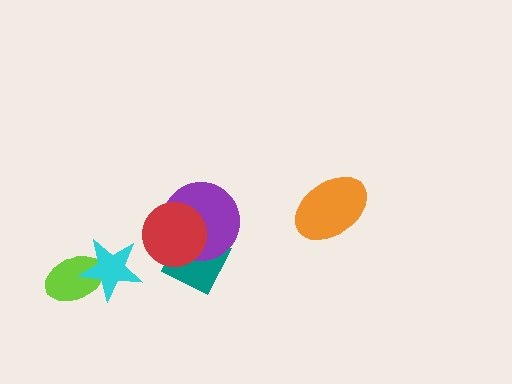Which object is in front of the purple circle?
The red circle is in front of the purple circle.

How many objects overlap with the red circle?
2 objects overlap with the red circle.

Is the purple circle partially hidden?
Yes, it is partially covered by another shape.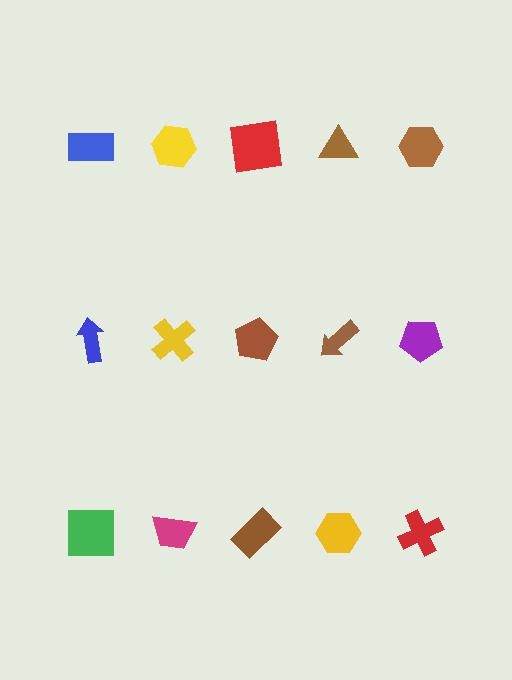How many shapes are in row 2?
5 shapes.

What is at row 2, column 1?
A blue arrow.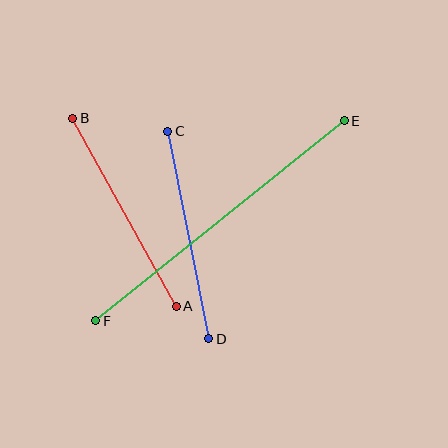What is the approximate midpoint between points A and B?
The midpoint is at approximately (125, 212) pixels.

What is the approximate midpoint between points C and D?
The midpoint is at approximately (188, 235) pixels.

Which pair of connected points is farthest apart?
Points E and F are farthest apart.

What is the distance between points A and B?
The distance is approximately 215 pixels.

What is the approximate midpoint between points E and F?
The midpoint is at approximately (220, 221) pixels.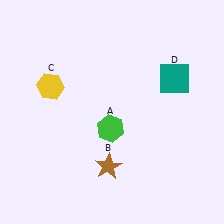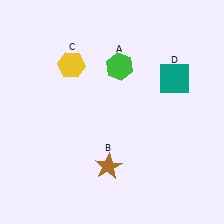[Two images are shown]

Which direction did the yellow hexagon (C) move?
The yellow hexagon (C) moved up.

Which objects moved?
The objects that moved are: the green hexagon (A), the yellow hexagon (C).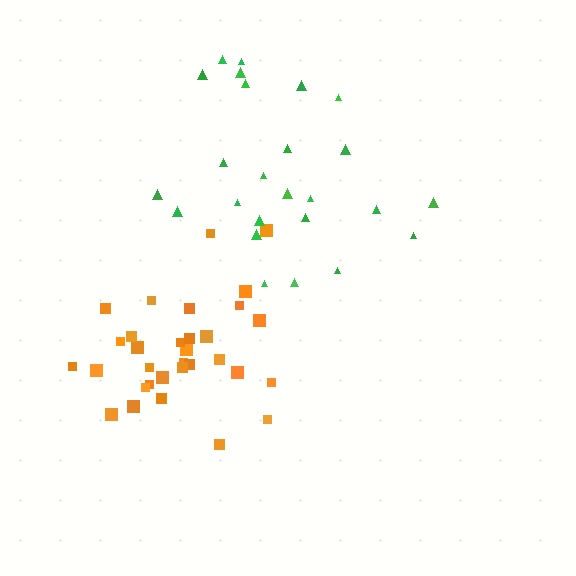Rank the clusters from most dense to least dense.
orange, green.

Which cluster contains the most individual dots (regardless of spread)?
Orange (32).